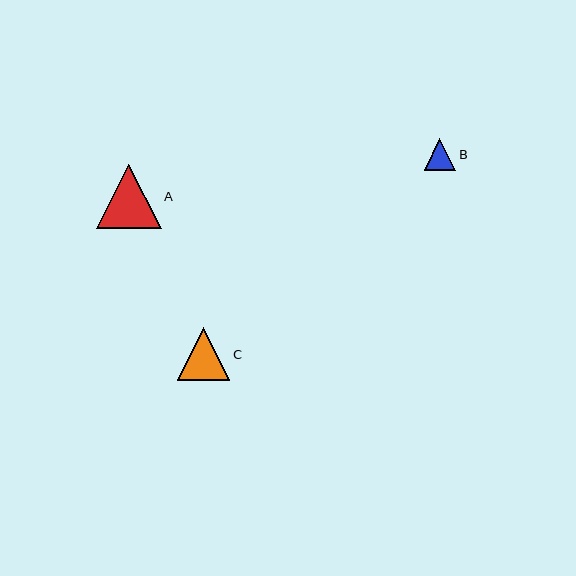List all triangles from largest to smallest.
From largest to smallest: A, C, B.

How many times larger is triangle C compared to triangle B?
Triangle C is approximately 1.7 times the size of triangle B.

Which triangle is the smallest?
Triangle B is the smallest with a size of approximately 32 pixels.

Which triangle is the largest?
Triangle A is the largest with a size of approximately 64 pixels.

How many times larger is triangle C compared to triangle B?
Triangle C is approximately 1.7 times the size of triangle B.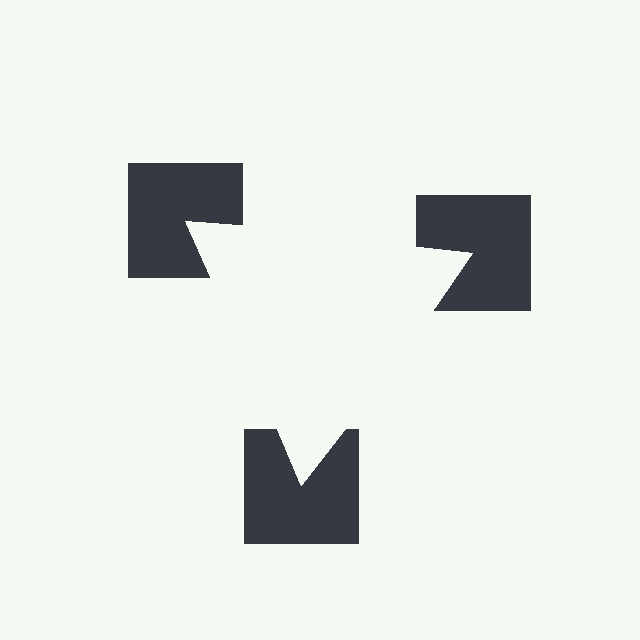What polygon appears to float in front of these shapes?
An illusory triangle — its edges are inferred from the aligned wedge cuts in the notched squares, not physically drawn.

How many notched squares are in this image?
There are 3 — one at each vertex of the illusory triangle.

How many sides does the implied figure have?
3 sides.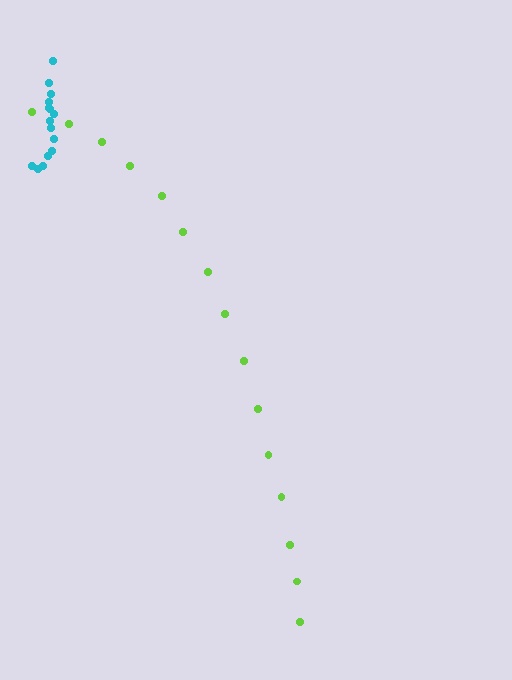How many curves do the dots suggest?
There are 2 distinct paths.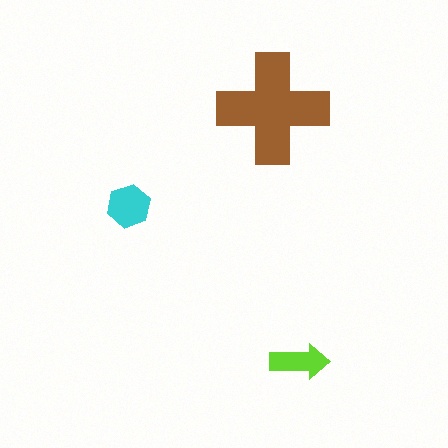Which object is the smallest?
The lime arrow.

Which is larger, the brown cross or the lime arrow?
The brown cross.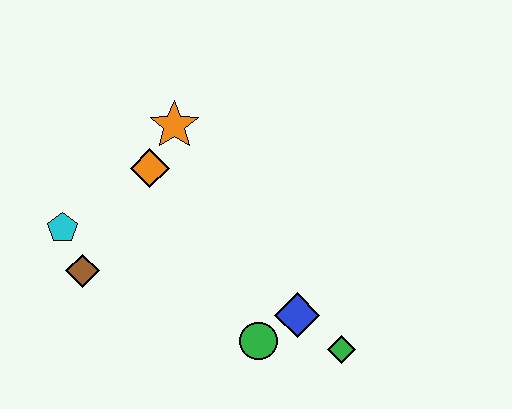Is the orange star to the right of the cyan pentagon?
Yes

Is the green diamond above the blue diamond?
No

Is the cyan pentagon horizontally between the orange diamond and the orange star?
No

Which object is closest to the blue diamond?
The green circle is closest to the blue diamond.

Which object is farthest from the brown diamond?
The green diamond is farthest from the brown diamond.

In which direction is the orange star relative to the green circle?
The orange star is above the green circle.